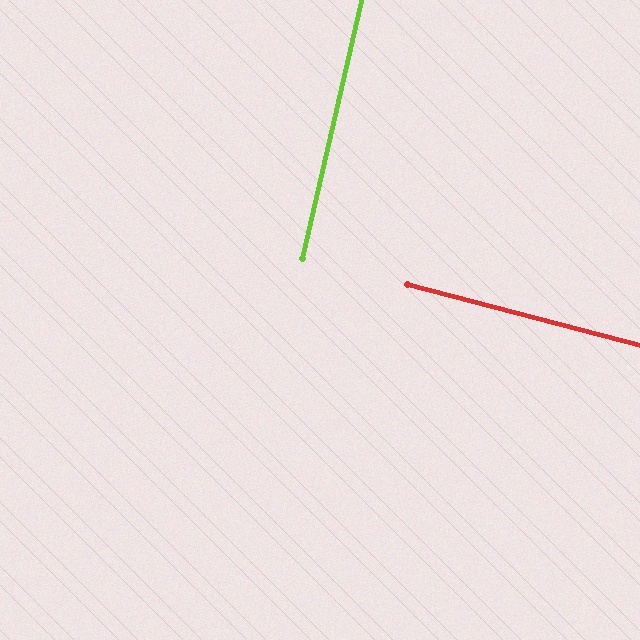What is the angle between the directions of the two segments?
Approximately 88 degrees.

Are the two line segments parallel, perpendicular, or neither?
Perpendicular — they meet at approximately 88°.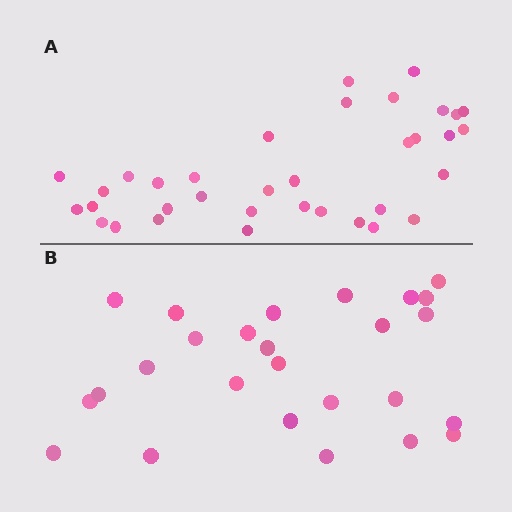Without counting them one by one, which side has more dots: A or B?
Region A (the top region) has more dots.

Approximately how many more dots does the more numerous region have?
Region A has roughly 8 or so more dots than region B.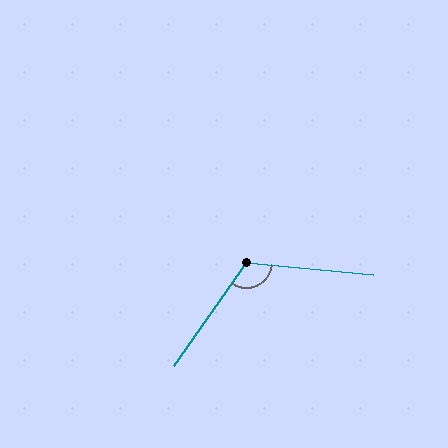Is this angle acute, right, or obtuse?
It is obtuse.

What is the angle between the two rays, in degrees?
Approximately 120 degrees.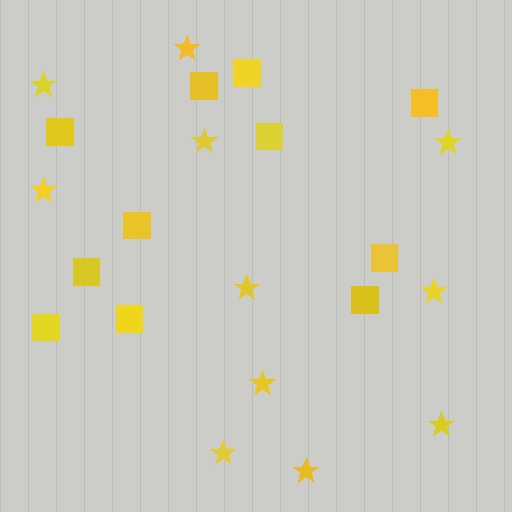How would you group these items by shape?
There are 2 groups: one group of squares (11) and one group of stars (11).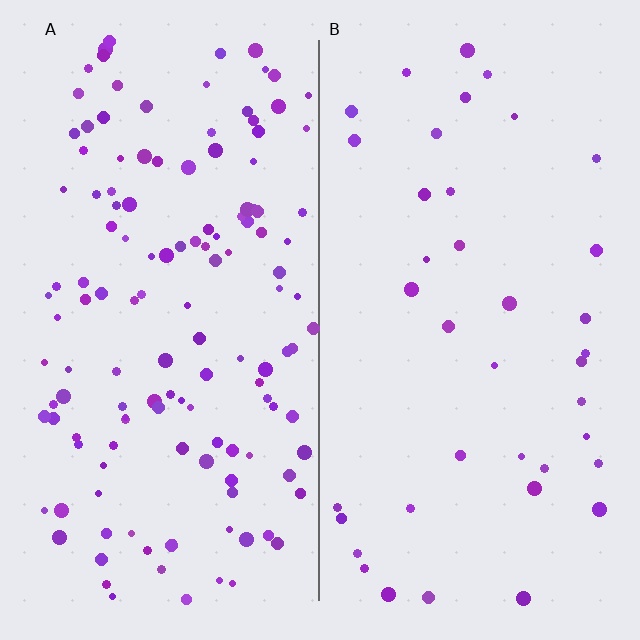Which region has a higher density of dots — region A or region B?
A (the left).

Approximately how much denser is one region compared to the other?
Approximately 3.5× — region A over region B.